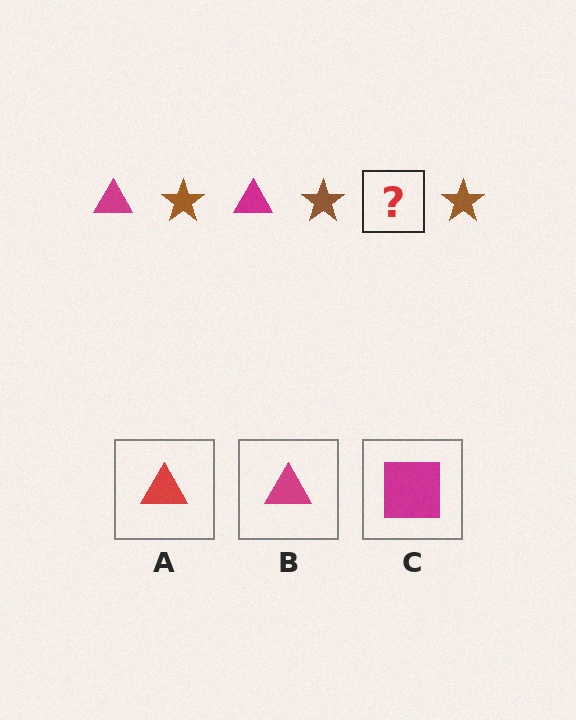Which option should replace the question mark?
Option B.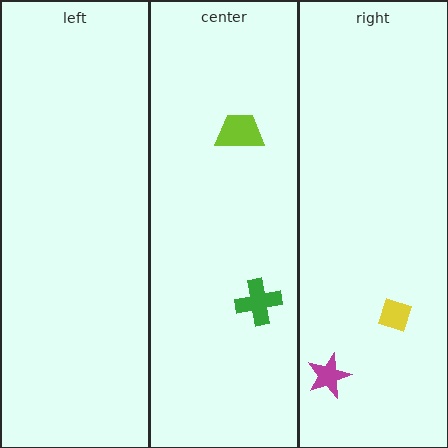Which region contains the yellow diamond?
The right region.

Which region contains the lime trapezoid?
The center region.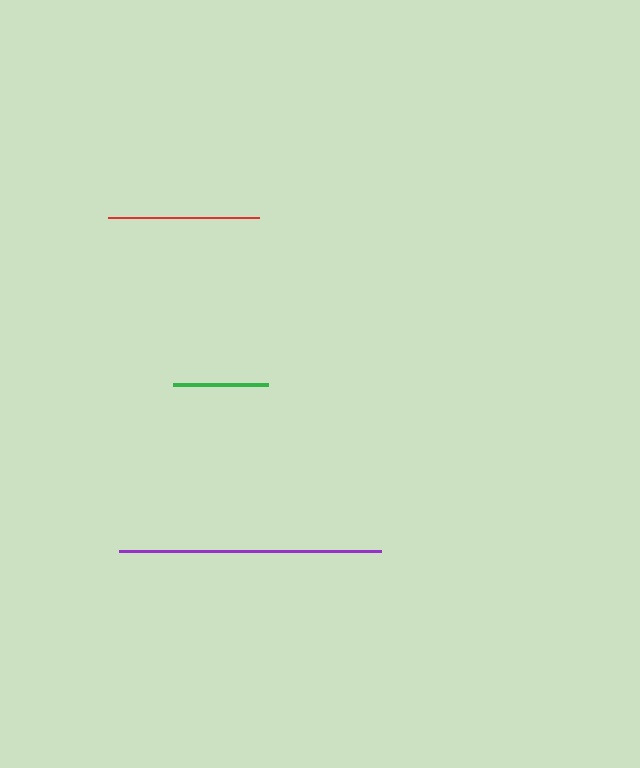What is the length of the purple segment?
The purple segment is approximately 263 pixels long.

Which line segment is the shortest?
The green line is the shortest at approximately 96 pixels.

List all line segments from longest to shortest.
From longest to shortest: purple, red, green.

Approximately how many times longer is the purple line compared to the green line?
The purple line is approximately 2.7 times the length of the green line.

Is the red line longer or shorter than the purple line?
The purple line is longer than the red line.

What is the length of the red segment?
The red segment is approximately 151 pixels long.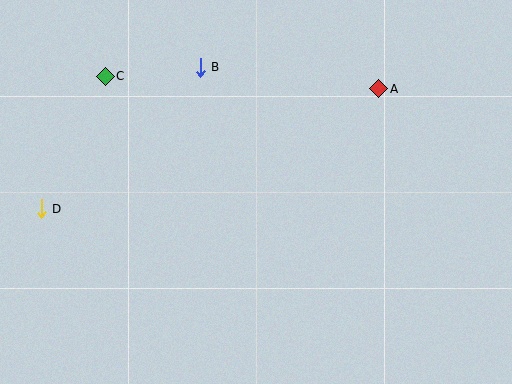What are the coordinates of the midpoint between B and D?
The midpoint between B and D is at (121, 138).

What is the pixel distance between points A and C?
The distance between A and C is 274 pixels.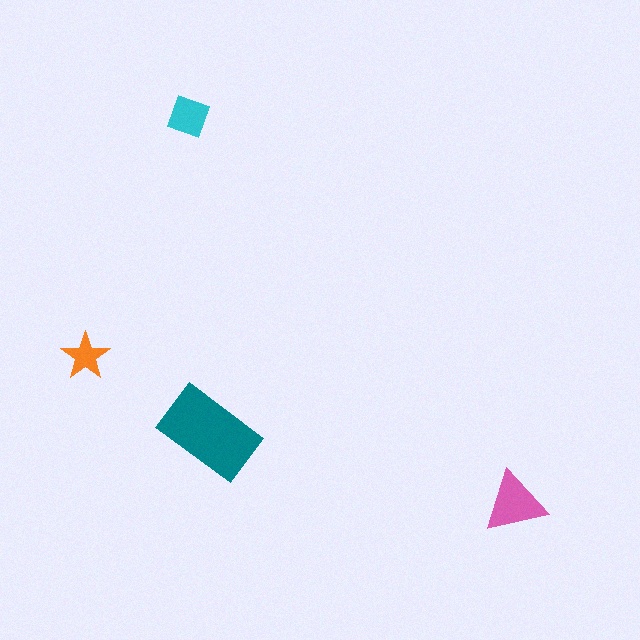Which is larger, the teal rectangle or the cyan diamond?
The teal rectangle.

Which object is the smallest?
The orange star.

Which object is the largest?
The teal rectangle.